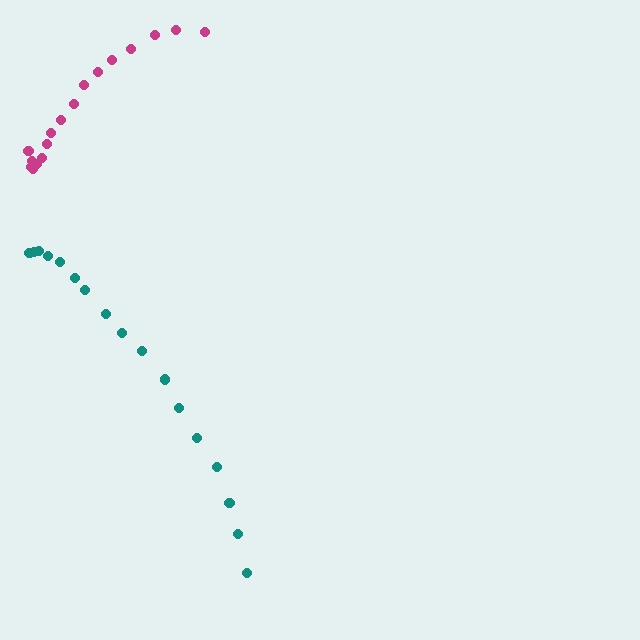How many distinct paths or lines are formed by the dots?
There are 2 distinct paths.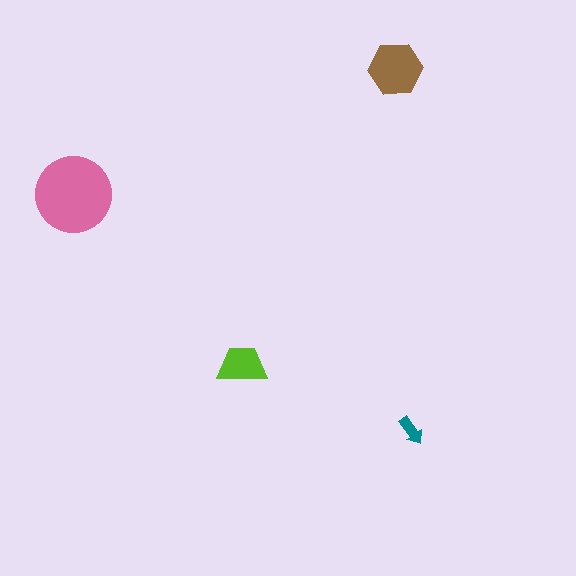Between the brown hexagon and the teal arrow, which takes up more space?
The brown hexagon.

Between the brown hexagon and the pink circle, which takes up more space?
The pink circle.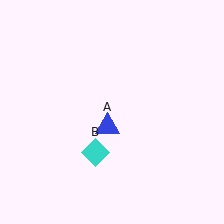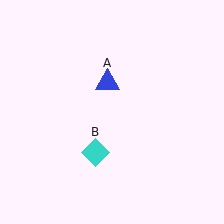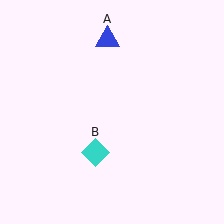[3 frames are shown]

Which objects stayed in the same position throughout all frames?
Cyan diamond (object B) remained stationary.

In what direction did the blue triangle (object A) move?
The blue triangle (object A) moved up.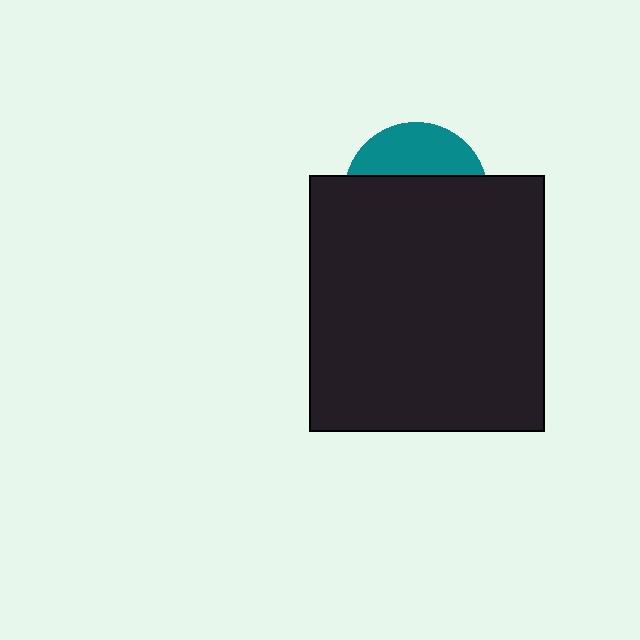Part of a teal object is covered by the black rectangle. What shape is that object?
It is a circle.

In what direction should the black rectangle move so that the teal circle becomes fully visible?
The black rectangle should move down. That is the shortest direction to clear the overlap and leave the teal circle fully visible.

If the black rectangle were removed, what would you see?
You would see the complete teal circle.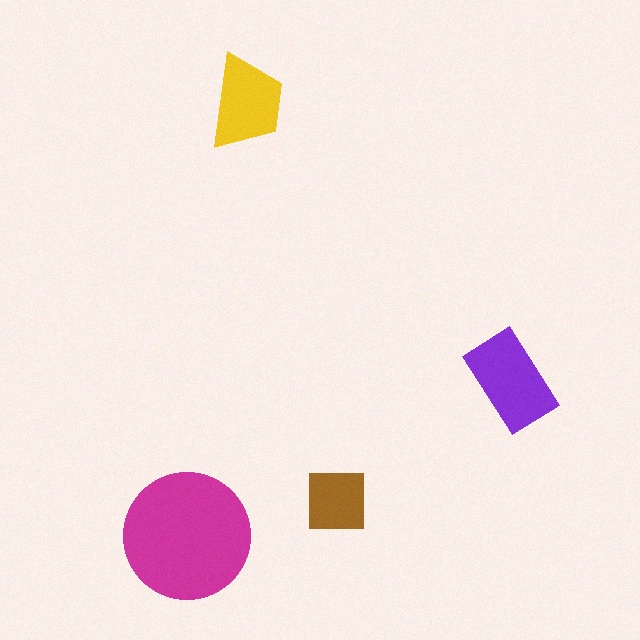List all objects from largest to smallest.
The magenta circle, the purple rectangle, the yellow trapezoid, the brown square.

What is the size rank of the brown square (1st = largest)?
4th.